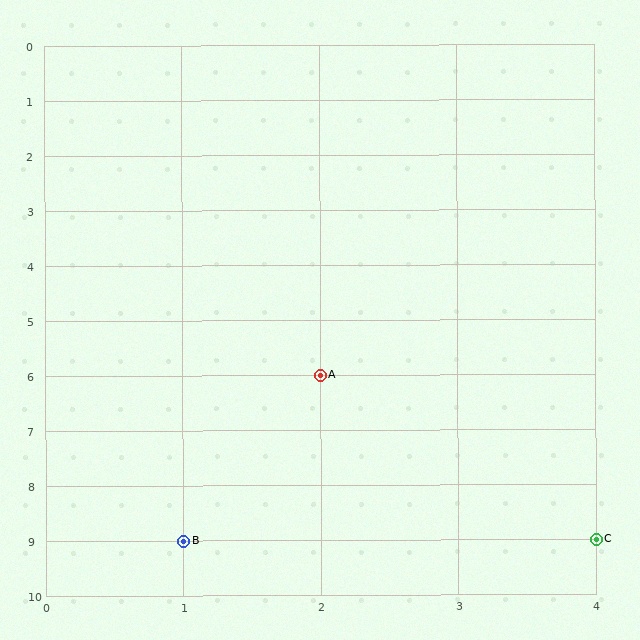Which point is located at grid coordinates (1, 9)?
Point B is at (1, 9).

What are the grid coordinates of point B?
Point B is at grid coordinates (1, 9).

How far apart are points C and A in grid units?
Points C and A are 2 columns and 3 rows apart (about 3.6 grid units diagonally).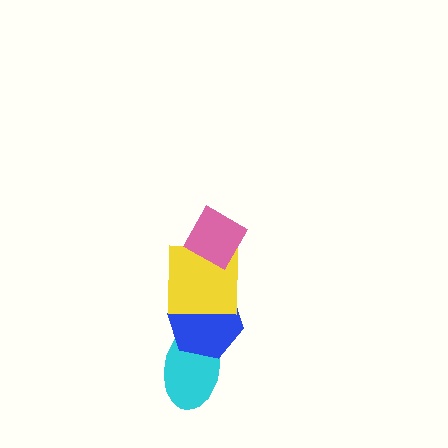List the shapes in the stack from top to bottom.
From top to bottom: the pink diamond, the yellow square, the blue hexagon, the cyan ellipse.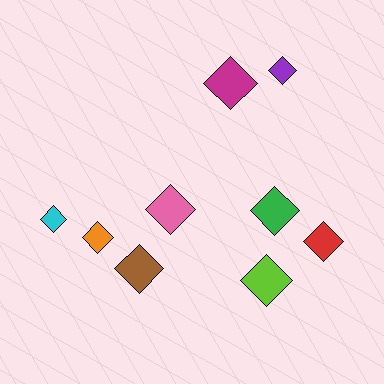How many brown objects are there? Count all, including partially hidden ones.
There is 1 brown object.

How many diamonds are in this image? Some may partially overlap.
There are 9 diamonds.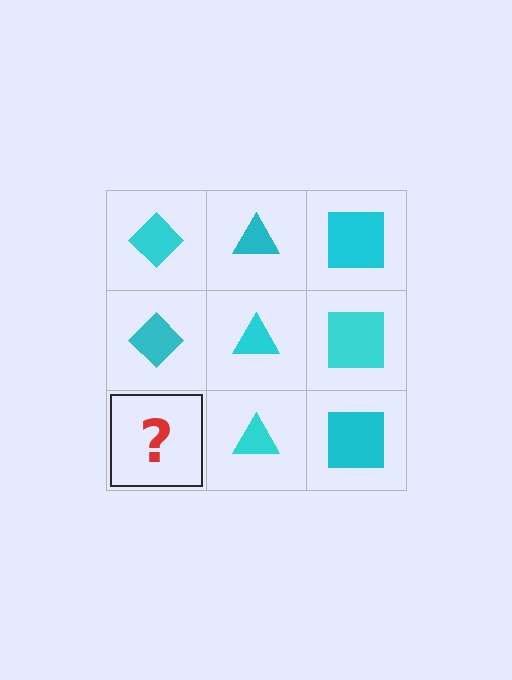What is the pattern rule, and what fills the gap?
The rule is that each column has a consistent shape. The gap should be filled with a cyan diamond.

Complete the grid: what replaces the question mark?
The question mark should be replaced with a cyan diamond.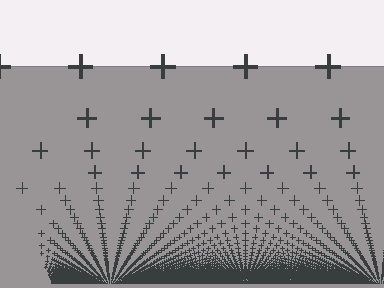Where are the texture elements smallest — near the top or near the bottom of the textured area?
Near the bottom.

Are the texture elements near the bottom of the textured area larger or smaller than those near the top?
Smaller. The gradient is inverted — elements near the bottom are smaller and denser.